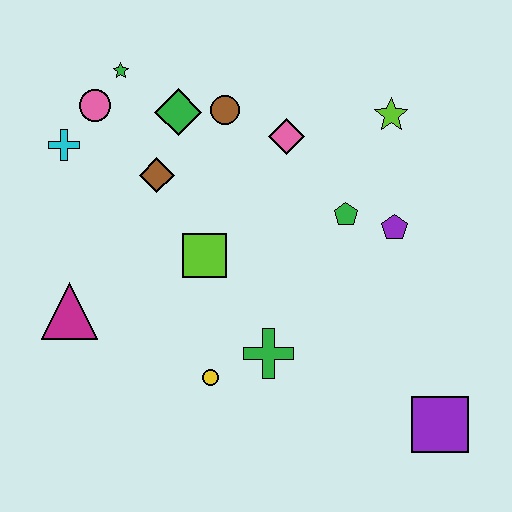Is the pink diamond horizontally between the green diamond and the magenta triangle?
No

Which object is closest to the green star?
The pink circle is closest to the green star.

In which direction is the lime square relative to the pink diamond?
The lime square is below the pink diamond.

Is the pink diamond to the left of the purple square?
Yes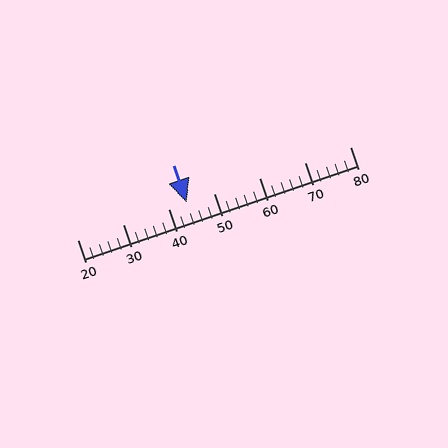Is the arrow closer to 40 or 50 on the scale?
The arrow is closer to 40.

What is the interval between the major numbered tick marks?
The major tick marks are spaced 10 units apart.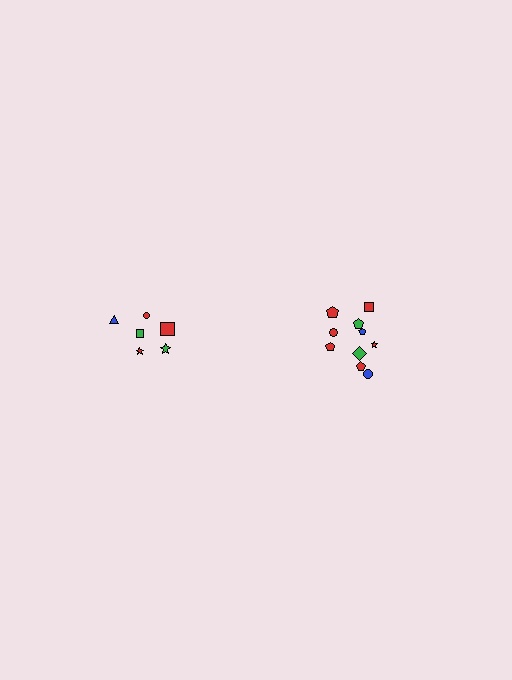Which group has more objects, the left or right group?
The right group.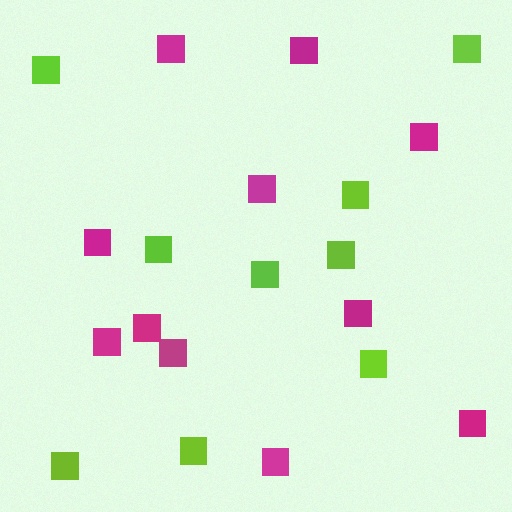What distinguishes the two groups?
There are 2 groups: one group of lime squares (9) and one group of magenta squares (11).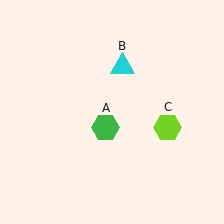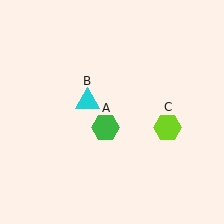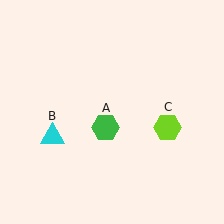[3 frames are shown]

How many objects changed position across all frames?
1 object changed position: cyan triangle (object B).